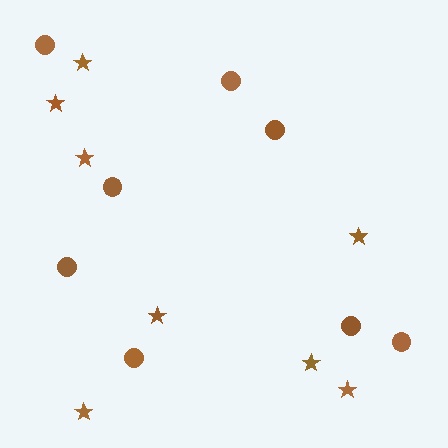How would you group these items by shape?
There are 2 groups: one group of circles (8) and one group of stars (8).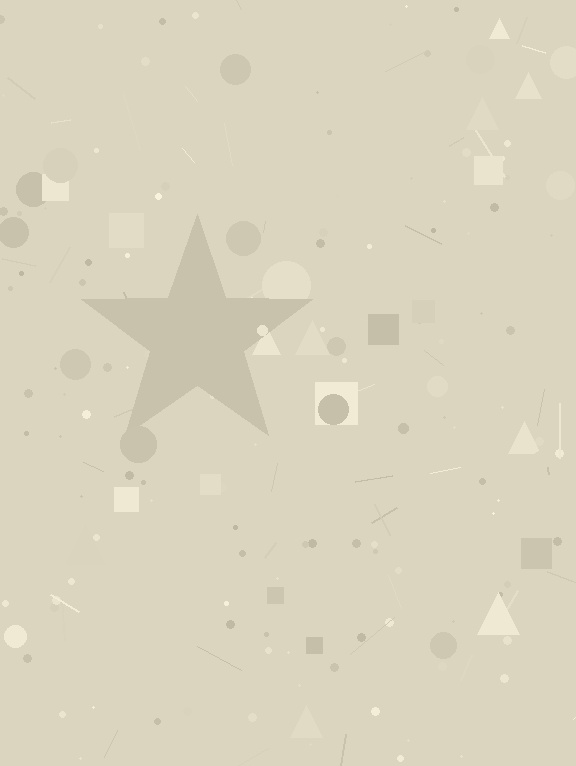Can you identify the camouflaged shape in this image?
The camouflaged shape is a star.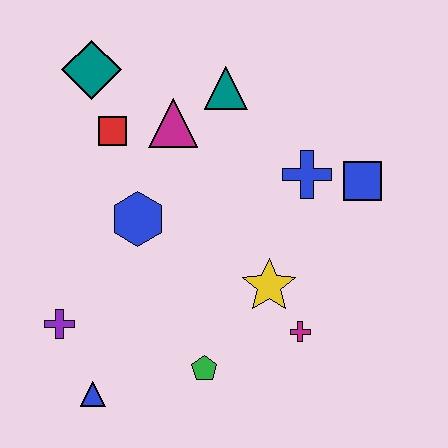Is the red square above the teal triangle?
No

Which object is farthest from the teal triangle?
The blue triangle is farthest from the teal triangle.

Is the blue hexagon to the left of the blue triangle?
No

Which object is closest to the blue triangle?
The purple cross is closest to the blue triangle.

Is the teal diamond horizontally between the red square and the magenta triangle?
No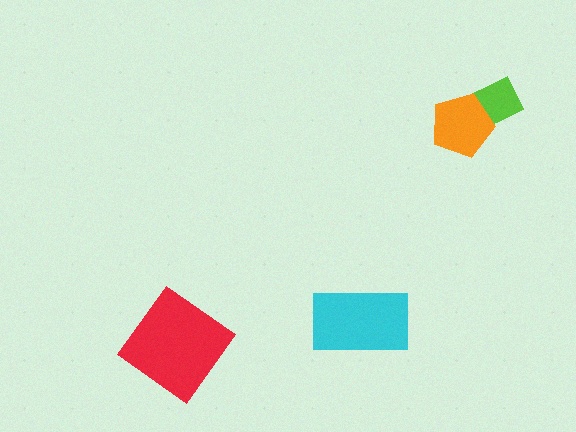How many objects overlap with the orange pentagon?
1 object overlaps with the orange pentagon.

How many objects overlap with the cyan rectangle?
0 objects overlap with the cyan rectangle.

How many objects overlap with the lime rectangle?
1 object overlaps with the lime rectangle.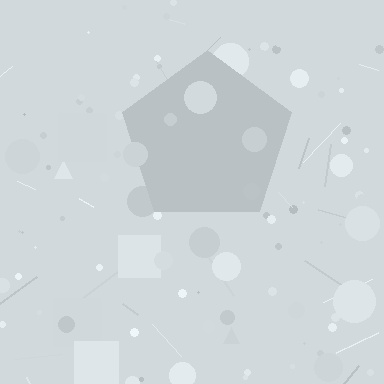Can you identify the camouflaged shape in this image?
The camouflaged shape is a pentagon.